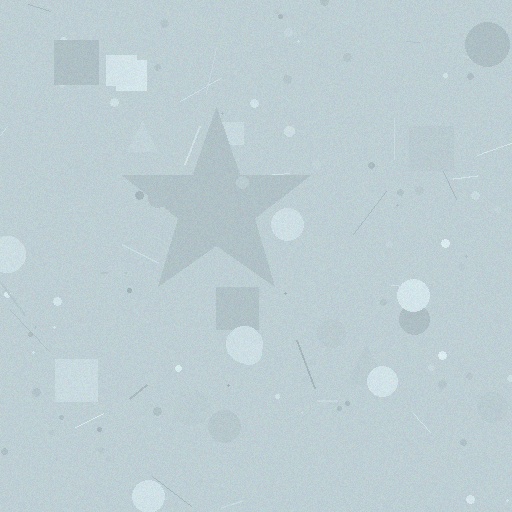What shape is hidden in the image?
A star is hidden in the image.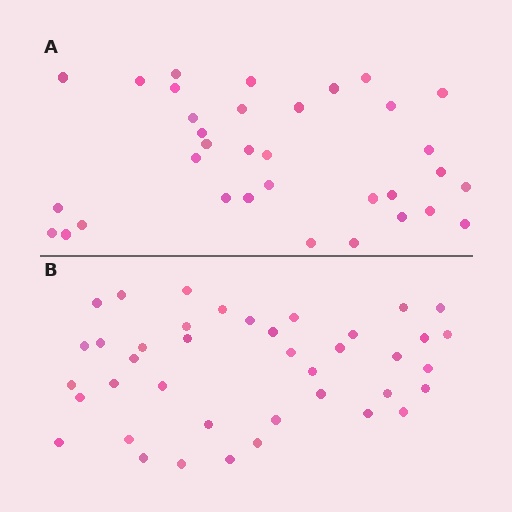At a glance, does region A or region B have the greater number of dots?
Region B (the bottom region) has more dots.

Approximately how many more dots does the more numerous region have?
Region B has about 6 more dots than region A.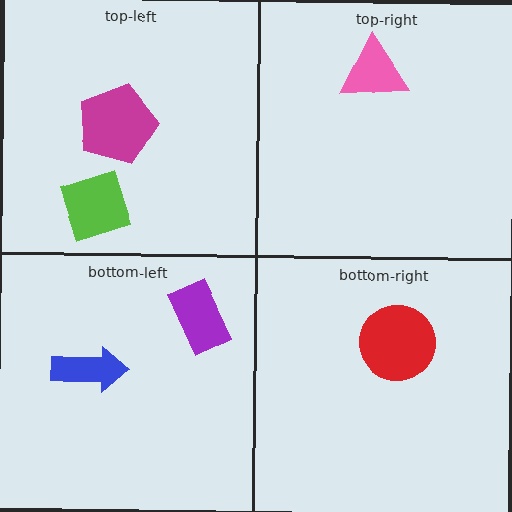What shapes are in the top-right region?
The pink triangle.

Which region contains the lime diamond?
The top-left region.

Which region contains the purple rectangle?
The bottom-left region.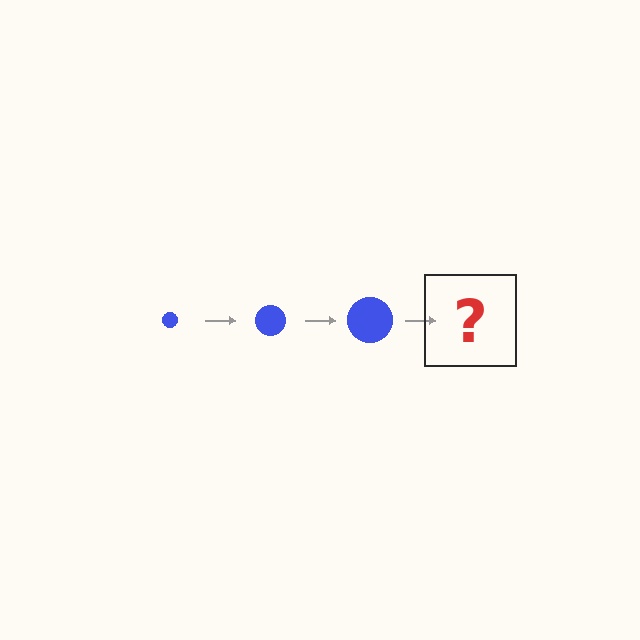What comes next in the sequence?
The next element should be a blue circle, larger than the previous one.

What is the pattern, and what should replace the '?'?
The pattern is that the circle gets progressively larger each step. The '?' should be a blue circle, larger than the previous one.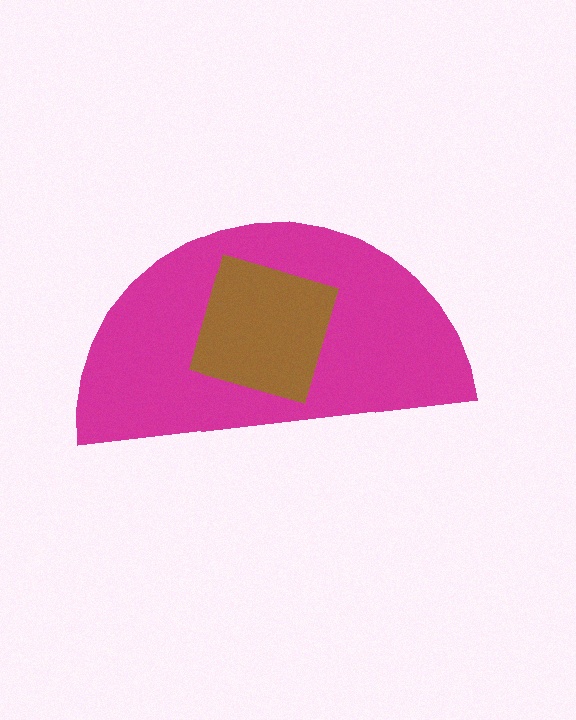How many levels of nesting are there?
2.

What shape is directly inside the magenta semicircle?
The brown square.